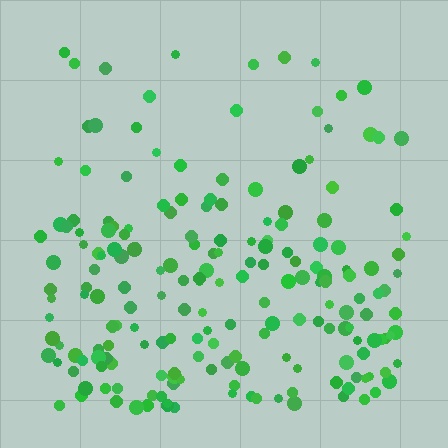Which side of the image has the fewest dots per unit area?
The top.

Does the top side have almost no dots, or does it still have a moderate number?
Still a moderate number, just noticeably fewer than the bottom.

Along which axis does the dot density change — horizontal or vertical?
Vertical.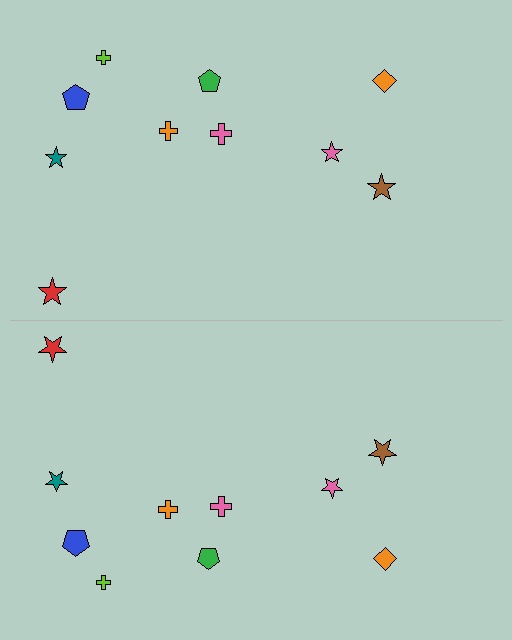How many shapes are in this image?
There are 20 shapes in this image.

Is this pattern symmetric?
Yes, this pattern has bilateral (reflection) symmetry.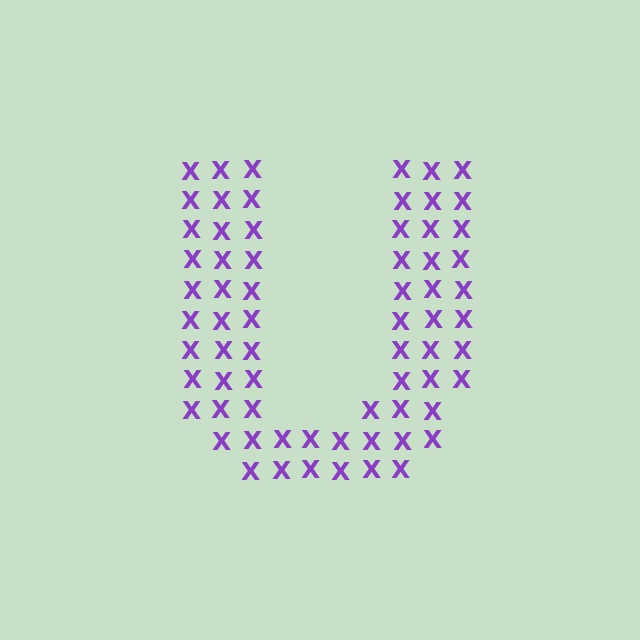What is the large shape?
The large shape is the letter U.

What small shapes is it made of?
It is made of small letter X's.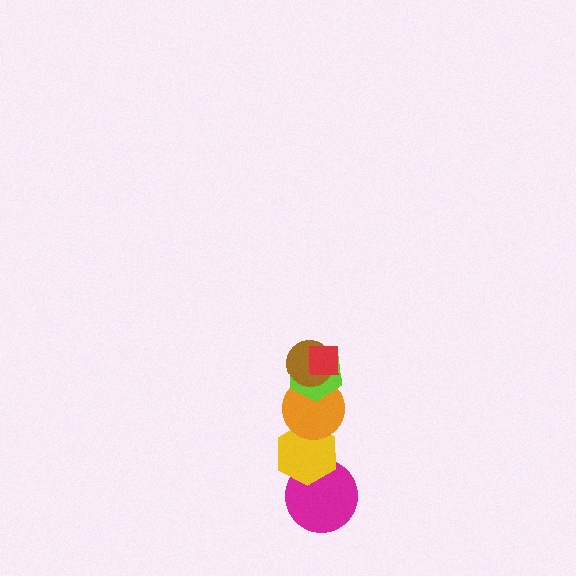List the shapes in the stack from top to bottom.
From top to bottom: the red square, the brown circle, the lime hexagon, the orange circle, the yellow hexagon, the magenta circle.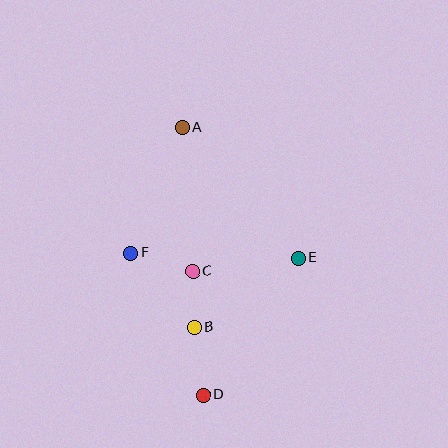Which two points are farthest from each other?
Points A and D are farthest from each other.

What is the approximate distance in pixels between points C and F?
The distance between C and F is approximately 65 pixels.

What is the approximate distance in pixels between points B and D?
The distance between B and D is approximately 68 pixels.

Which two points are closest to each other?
Points B and C are closest to each other.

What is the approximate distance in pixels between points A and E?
The distance between A and E is approximately 175 pixels.